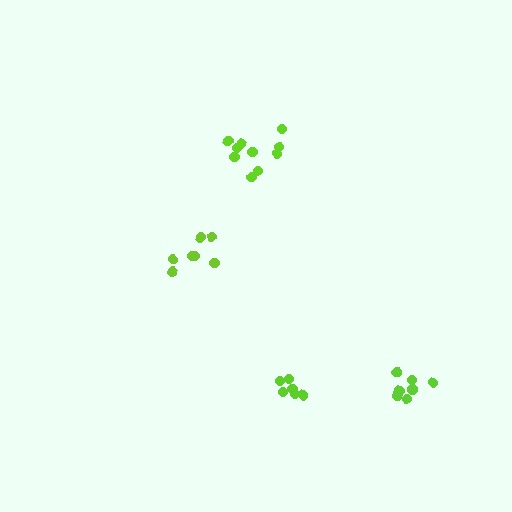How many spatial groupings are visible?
There are 4 spatial groupings.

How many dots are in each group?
Group 1: 7 dots, Group 2: 6 dots, Group 3: 8 dots, Group 4: 10 dots (31 total).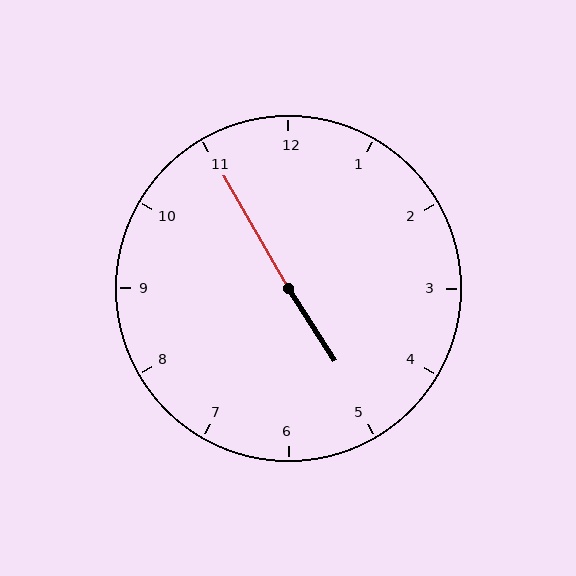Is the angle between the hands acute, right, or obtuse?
It is obtuse.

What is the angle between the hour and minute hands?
Approximately 178 degrees.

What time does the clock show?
4:55.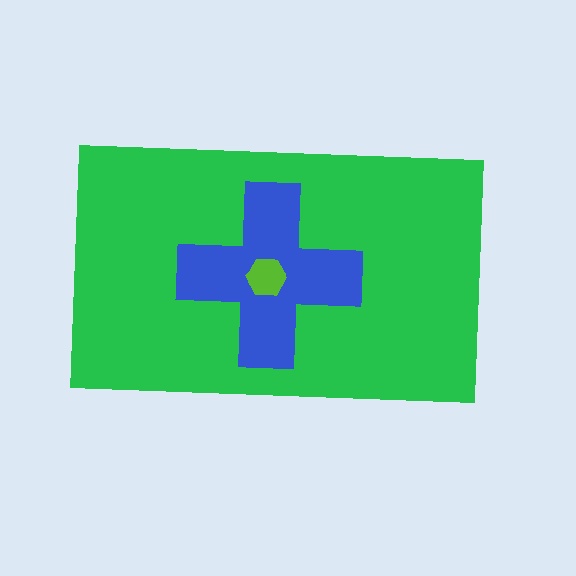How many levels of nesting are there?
3.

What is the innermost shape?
The lime hexagon.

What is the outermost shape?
The green rectangle.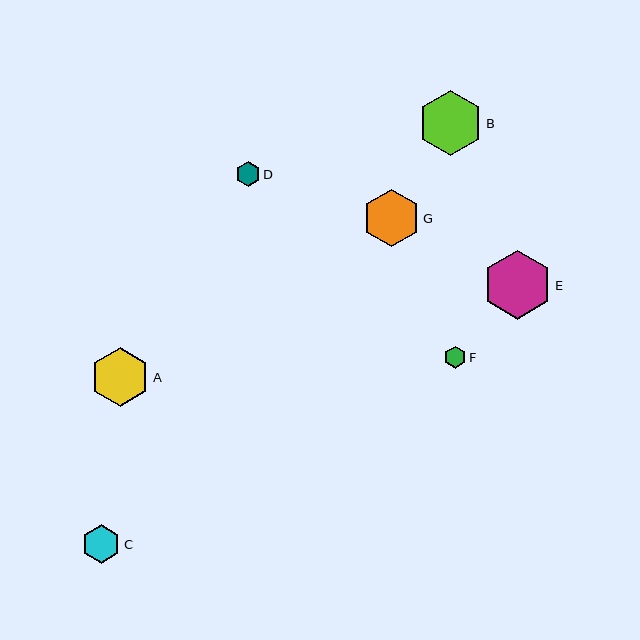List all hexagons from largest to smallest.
From largest to smallest: E, B, A, G, C, D, F.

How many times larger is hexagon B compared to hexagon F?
Hexagon B is approximately 3.0 times the size of hexagon F.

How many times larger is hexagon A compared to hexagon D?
Hexagon A is approximately 2.4 times the size of hexagon D.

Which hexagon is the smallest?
Hexagon F is the smallest with a size of approximately 22 pixels.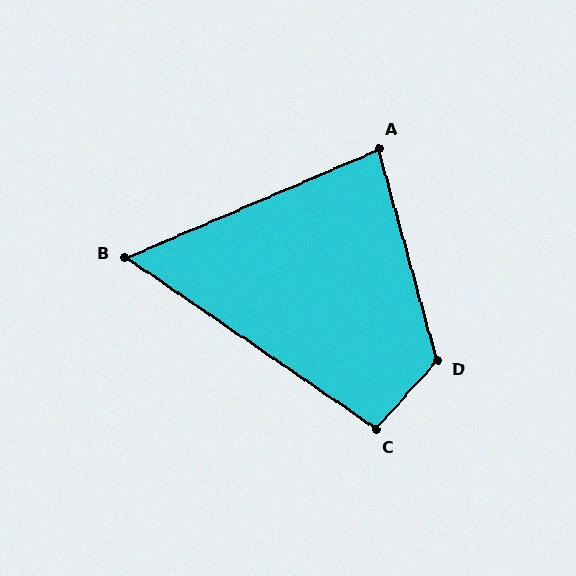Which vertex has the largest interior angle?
D, at approximately 123 degrees.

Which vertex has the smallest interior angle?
B, at approximately 57 degrees.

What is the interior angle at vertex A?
Approximately 82 degrees (acute).